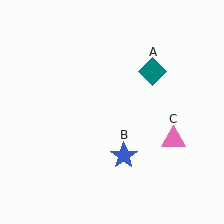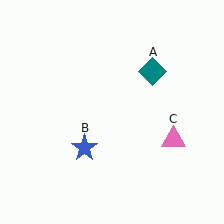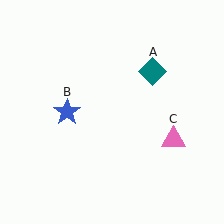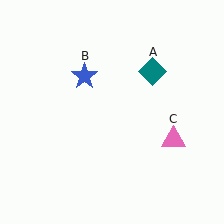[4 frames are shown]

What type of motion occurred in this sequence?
The blue star (object B) rotated clockwise around the center of the scene.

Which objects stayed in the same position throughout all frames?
Teal diamond (object A) and pink triangle (object C) remained stationary.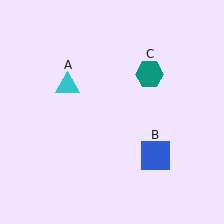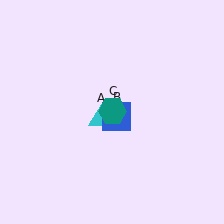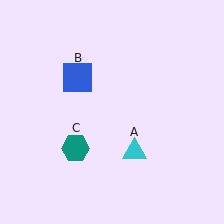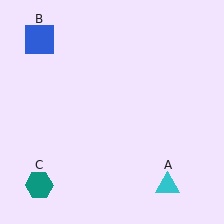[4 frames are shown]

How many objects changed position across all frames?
3 objects changed position: cyan triangle (object A), blue square (object B), teal hexagon (object C).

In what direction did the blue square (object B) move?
The blue square (object B) moved up and to the left.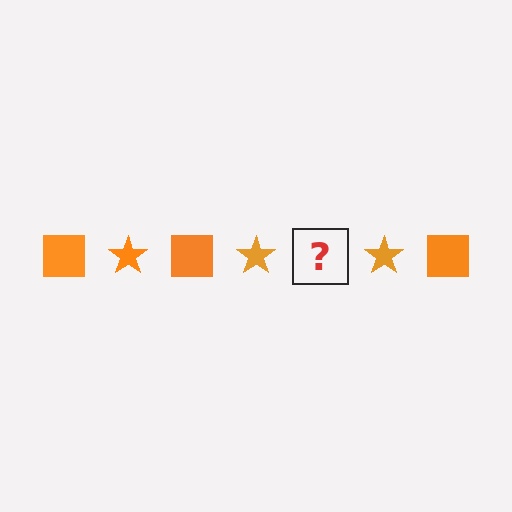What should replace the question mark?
The question mark should be replaced with an orange square.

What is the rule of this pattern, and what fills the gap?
The rule is that the pattern cycles through square, star shapes in orange. The gap should be filled with an orange square.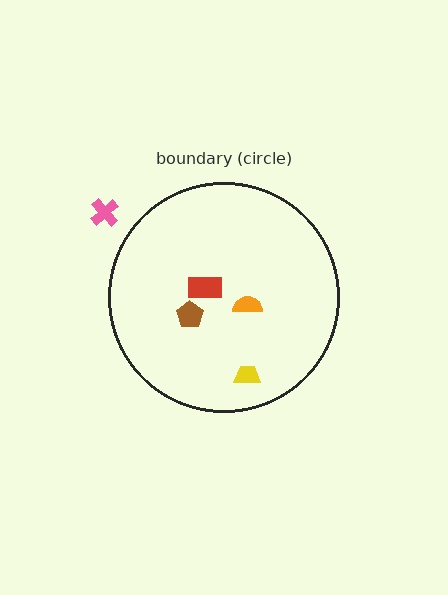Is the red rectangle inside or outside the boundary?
Inside.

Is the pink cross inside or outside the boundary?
Outside.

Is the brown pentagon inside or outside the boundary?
Inside.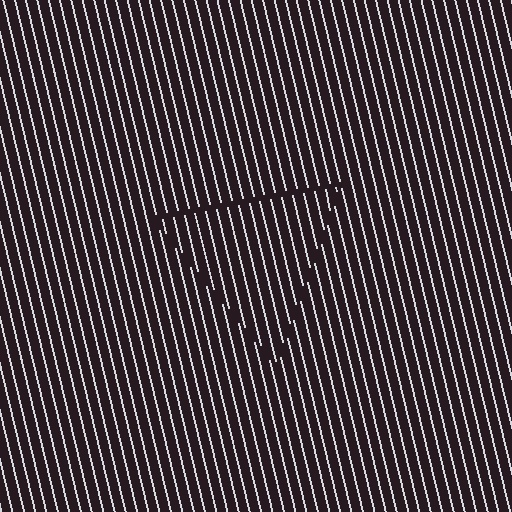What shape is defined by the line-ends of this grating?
An illusory triangle. The interior of the shape contains the same grating, shifted by half a period — the contour is defined by the phase discontinuity where line-ends from the inner and outer gratings abut.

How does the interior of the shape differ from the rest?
The interior of the shape contains the same grating, shifted by half a period — the contour is defined by the phase discontinuity where line-ends from the inner and outer gratings abut.